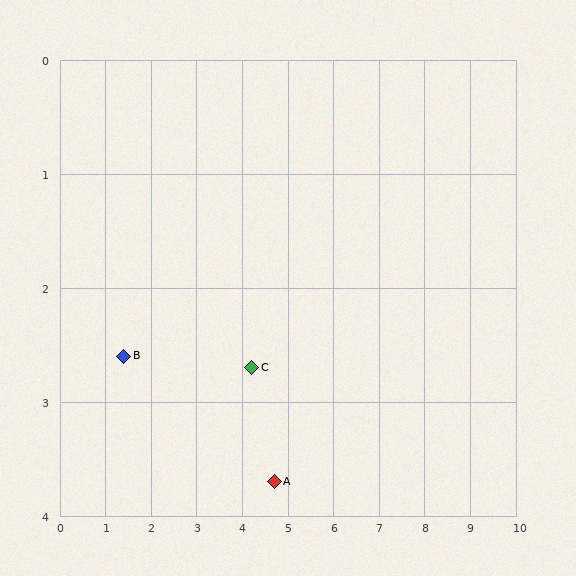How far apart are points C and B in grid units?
Points C and B are about 2.8 grid units apart.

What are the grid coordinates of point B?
Point B is at approximately (1.4, 2.6).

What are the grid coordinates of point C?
Point C is at approximately (4.2, 2.7).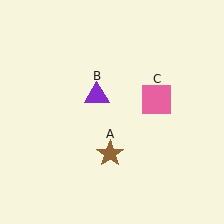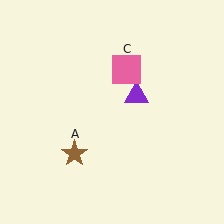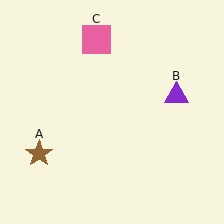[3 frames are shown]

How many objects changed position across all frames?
3 objects changed position: brown star (object A), purple triangle (object B), pink square (object C).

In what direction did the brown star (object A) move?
The brown star (object A) moved left.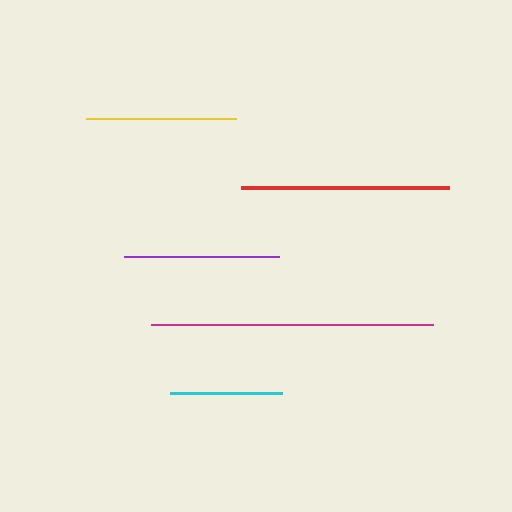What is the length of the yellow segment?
The yellow segment is approximately 150 pixels long.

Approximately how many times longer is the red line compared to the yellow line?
The red line is approximately 1.4 times the length of the yellow line.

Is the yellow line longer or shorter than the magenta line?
The magenta line is longer than the yellow line.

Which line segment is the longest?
The magenta line is the longest at approximately 282 pixels.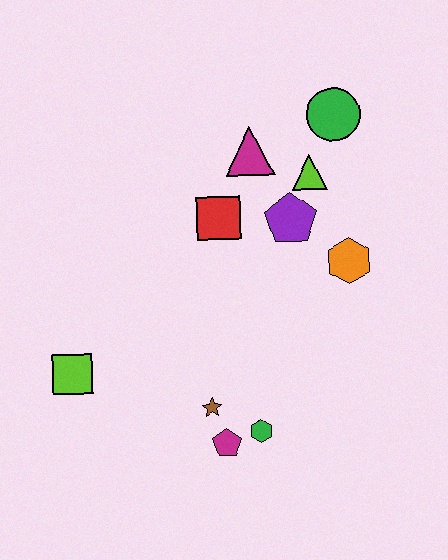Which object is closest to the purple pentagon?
The lime triangle is closest to the purple pentagon.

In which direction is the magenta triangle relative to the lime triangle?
The magenta triangle is to the left of the lime triangle.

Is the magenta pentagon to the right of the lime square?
Yes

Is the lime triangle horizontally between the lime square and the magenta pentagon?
No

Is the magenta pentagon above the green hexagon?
No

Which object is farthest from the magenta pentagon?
The green circle is farthest from the magenta pentagon.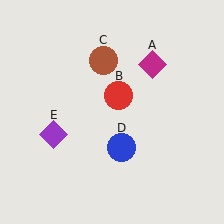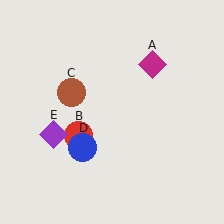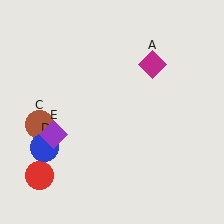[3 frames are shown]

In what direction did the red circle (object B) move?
The red circle (object B) moved down and to the left.